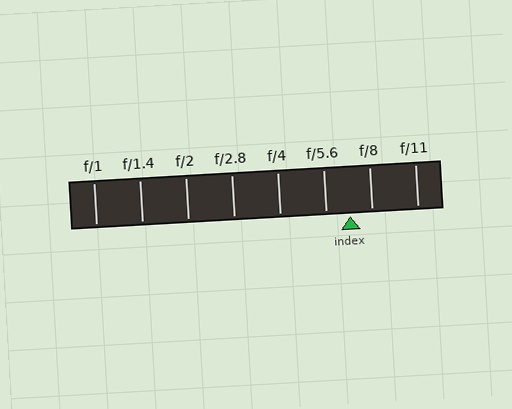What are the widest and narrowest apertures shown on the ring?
The widest aperture shown is f/1 and the narrowest is f/11.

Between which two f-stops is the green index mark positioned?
The index mark is between f/5.6 and f/8.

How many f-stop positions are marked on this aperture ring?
There are 8 f-stop positions marked.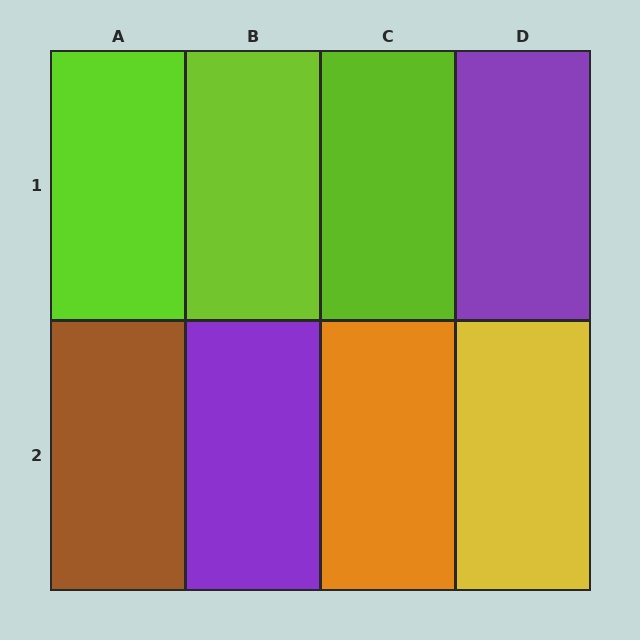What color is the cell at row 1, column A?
Lime.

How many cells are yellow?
1 cell is yellow.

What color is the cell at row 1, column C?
Lime.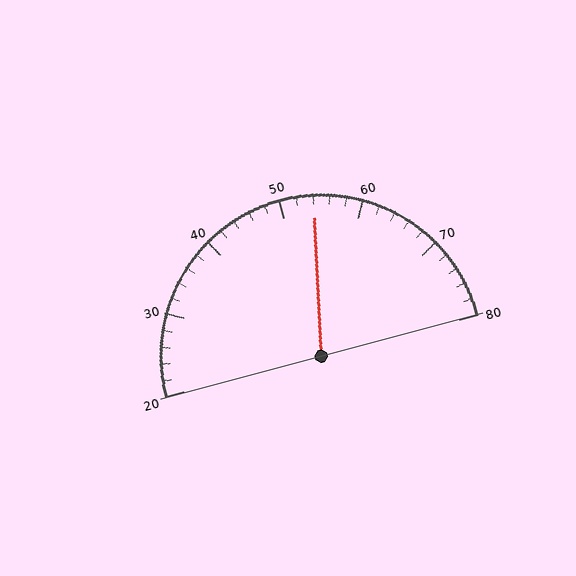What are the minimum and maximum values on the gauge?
The gauge ranges from 20 to 80.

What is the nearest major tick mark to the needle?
The nearest major tick mark is 50.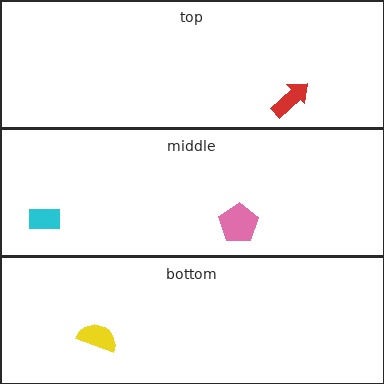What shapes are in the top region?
The red arrow.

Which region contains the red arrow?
The top region.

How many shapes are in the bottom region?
1.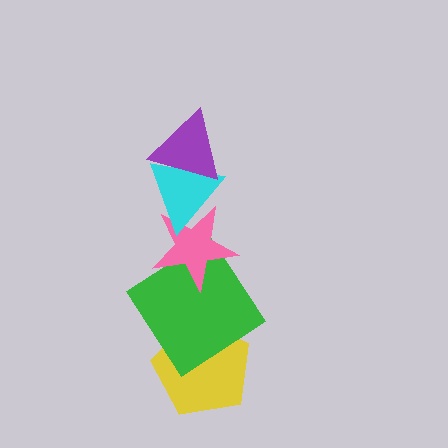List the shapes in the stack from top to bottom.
From top to bottom: the purple triangle, the cyan triangle, the pink star, the green diamond, the yellow pentagon.